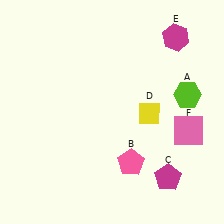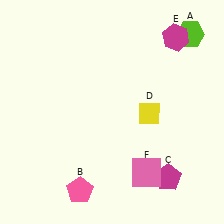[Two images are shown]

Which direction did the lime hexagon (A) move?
The lime hexagon (A) moved up.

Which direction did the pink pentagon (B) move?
The pink pentagon (B) moved left.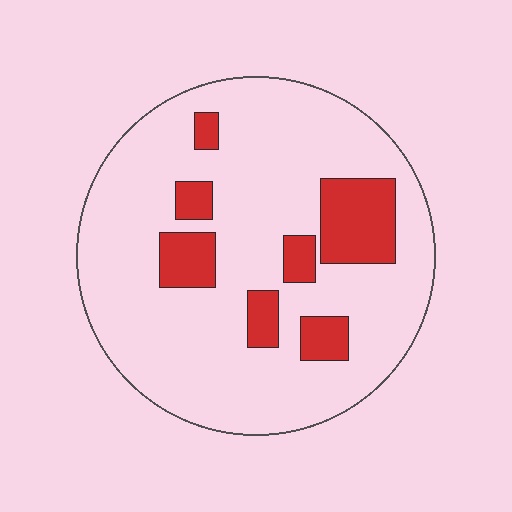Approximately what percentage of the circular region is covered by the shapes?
Approximately 20%.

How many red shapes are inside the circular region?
7.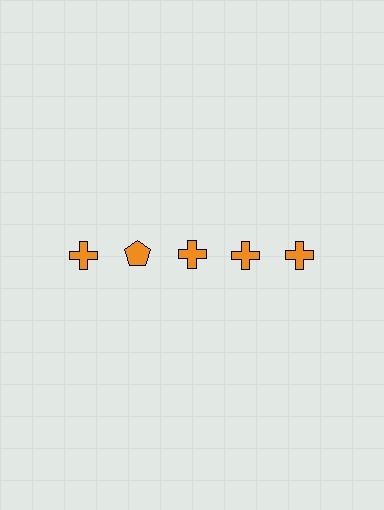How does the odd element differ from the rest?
It has a different shape: pentagon instead of cross.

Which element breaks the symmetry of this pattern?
The orange pentagon in the top row, second from left column breaks the symmetry. All other shapes are orange crosses.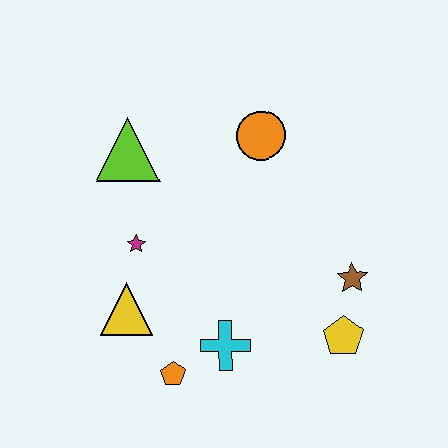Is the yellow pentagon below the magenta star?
Yes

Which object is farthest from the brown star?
The lime triangle is farthest from the brown star.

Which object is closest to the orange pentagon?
The cyan cross is closest to the orange pentagon.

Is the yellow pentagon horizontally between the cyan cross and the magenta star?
No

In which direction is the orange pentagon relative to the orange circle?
The orange pentagon is below the orange circle.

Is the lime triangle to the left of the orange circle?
Yes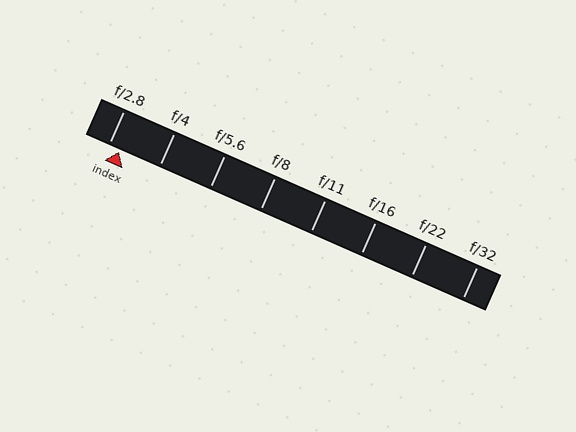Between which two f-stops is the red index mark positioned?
The index mark is between f/2.8 and f/4.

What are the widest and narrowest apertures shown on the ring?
The widest aperture shown is f/2.8 and the narrowest is f/32.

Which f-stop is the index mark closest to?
The index mark is closest to f/2.8.